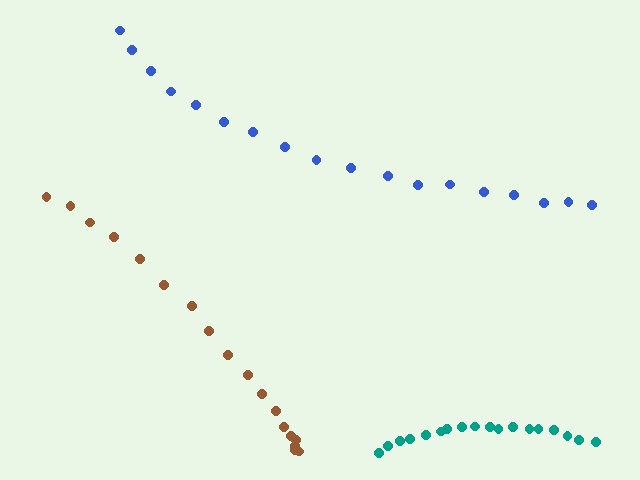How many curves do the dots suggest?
There are 3 distinct paths.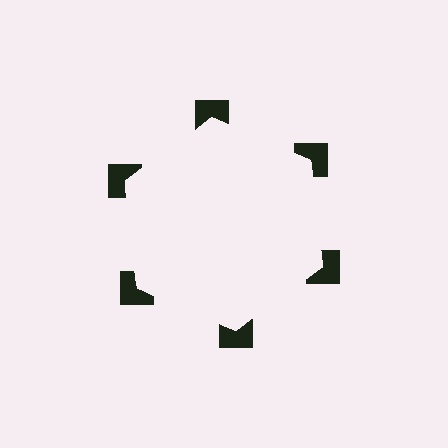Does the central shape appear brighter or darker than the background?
It typically appears slightly brighter than the background, even though no actual brightness change is drawn.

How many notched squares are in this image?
There are 6 — one at each vertex of the illusory hexagon.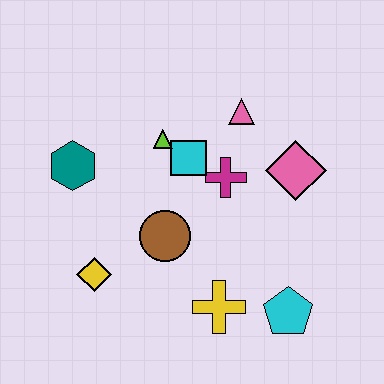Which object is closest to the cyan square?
The lime triangle is closest to the cyan square.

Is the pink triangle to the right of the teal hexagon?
Yes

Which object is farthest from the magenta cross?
The yellow diamond is farthest from the magenta cross.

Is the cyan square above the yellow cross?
Yes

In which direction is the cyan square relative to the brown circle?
The cyan square is above the brown circle.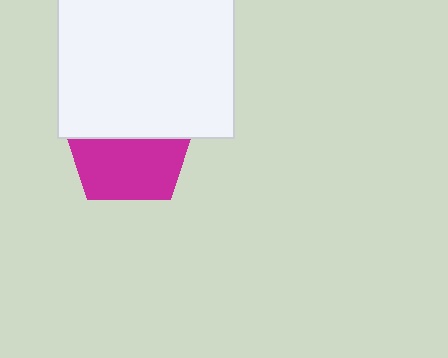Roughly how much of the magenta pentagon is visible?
About half of it is visible (roughly 52%).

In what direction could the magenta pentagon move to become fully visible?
The magenta pentagon could move down. That would shift it out from behind the white square entirely.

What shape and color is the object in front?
The object in front is a white square.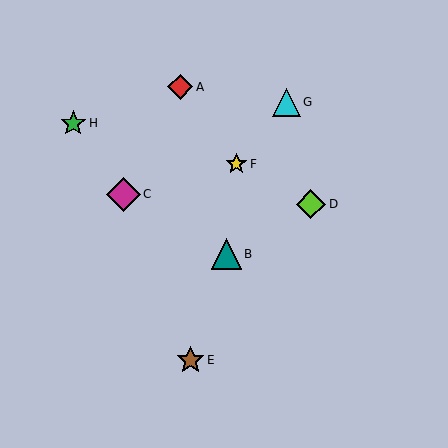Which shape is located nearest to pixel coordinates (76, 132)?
The green star (labeled H) at (73, 123) is nearest to that location.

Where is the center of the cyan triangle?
The center of the cyan triangle is at (287, 102).